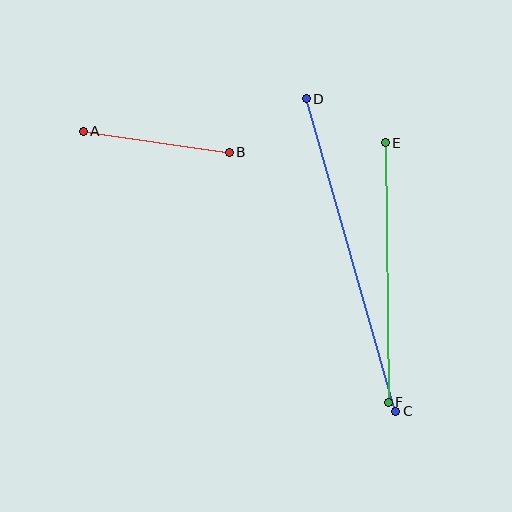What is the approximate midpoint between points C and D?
The midpoint is at approximately (351, 255) pixels.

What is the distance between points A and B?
The distance is approximately 148 pixels.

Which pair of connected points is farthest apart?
Points C and D are farthest apart.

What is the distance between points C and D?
The distance is approximately 325 pixels.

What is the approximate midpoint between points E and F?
The midpoint is at approximately (387, 272) pixels.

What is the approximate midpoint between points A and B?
The midpoint is at approximately (156, 142) pixels.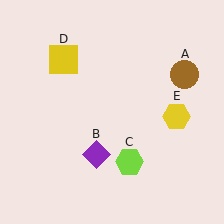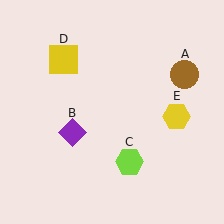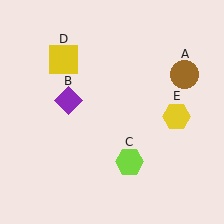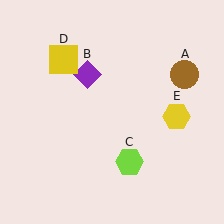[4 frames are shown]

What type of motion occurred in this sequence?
The purple diamond (object B) rotated clockwise around the center of the scene.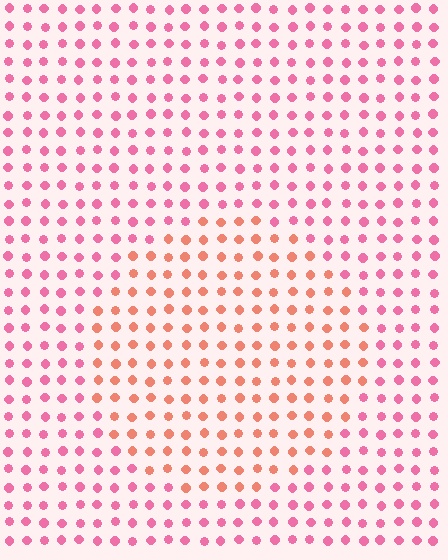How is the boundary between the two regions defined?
The boundary is defined purely by a slight shift in hue (about 36 degrees). Spacing, size, and orientation are identical on both sides.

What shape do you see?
I see a circle.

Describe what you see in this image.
The image is filled with small pink elements in a uniform arrangement. A circle-shaped region is visible where the elements are tinted to a slightly different hue, forming a subtle color boundary.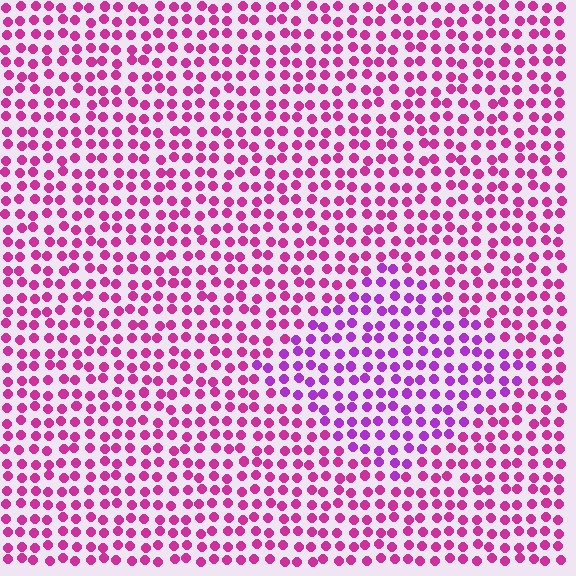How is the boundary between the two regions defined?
The boundary is defined purely by a slight shift in hue (about 31 degrees). Spacing, size, and orientation are identical on both sides.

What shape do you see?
I see a diamond.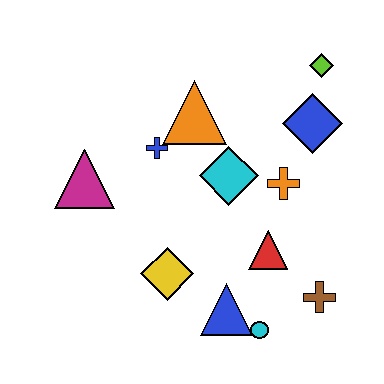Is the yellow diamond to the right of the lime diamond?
No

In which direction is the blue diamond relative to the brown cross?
The blue diamond is above the brown cross.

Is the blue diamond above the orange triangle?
No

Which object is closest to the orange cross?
The cyan diamond is closest to the orange cross.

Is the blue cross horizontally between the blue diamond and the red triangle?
No